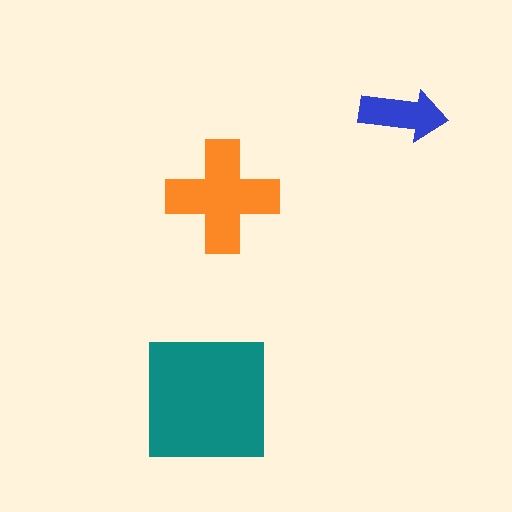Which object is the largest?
The teal square.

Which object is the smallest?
The blue arrow.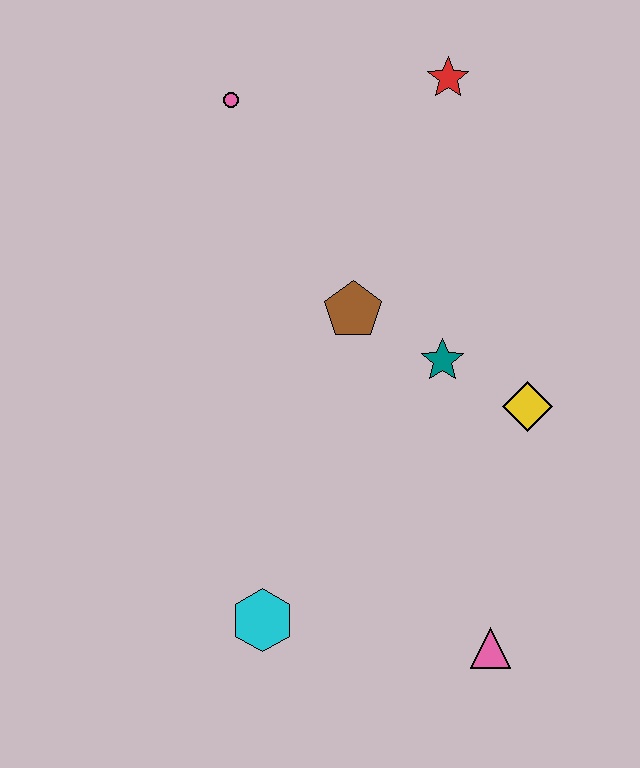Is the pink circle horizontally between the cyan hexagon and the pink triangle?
No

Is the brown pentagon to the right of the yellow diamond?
No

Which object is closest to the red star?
The pink circle is closest to the red star.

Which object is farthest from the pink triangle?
The pink circle is farthest from the pink triangle.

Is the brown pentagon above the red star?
No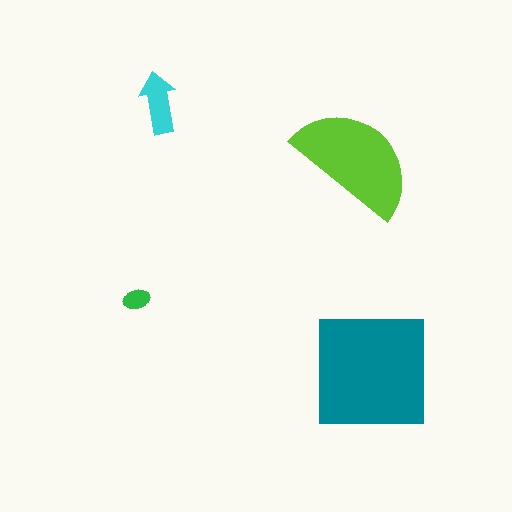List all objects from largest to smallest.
The teal square, the lime semicircle, the cyan arrow, the green ellipse.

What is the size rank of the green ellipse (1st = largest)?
4th.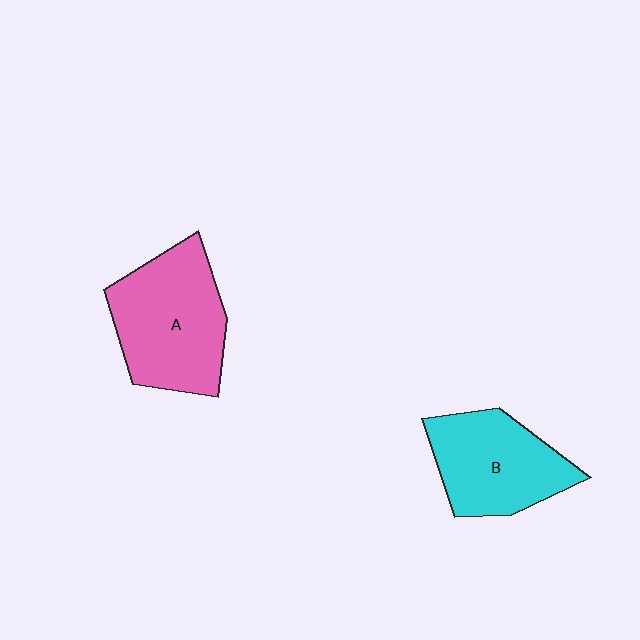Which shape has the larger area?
Shape A (pink).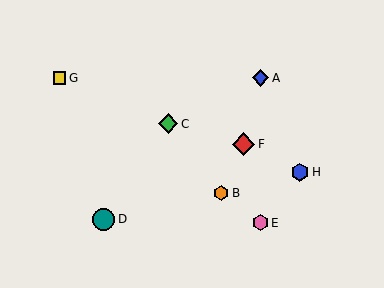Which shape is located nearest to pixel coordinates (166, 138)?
The green diamond (labeled C) at (168, 124) is nearest to that location.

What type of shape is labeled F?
Shape F is a red diamond.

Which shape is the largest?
The teal circle (labeled D) is the largest.